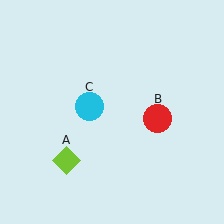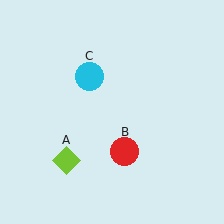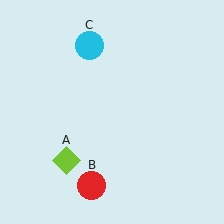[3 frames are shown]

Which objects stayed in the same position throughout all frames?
Lime diamond (object A) remained stationary.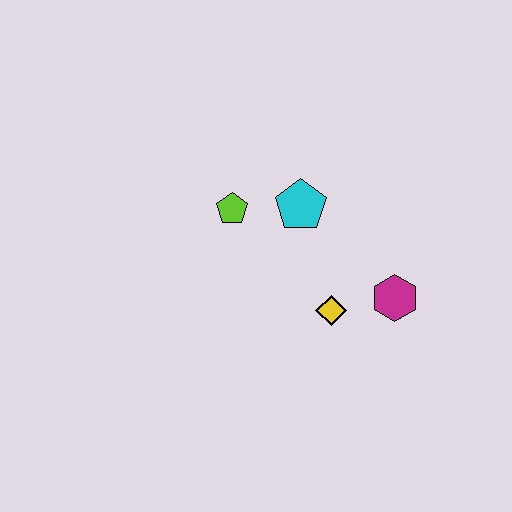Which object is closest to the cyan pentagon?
The lime pentagon is closest to the cyan pentagon.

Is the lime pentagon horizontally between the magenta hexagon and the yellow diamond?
No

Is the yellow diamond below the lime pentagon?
Yes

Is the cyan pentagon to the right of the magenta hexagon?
No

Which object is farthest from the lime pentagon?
The magenta hexagon is farthest from the lime pentagon.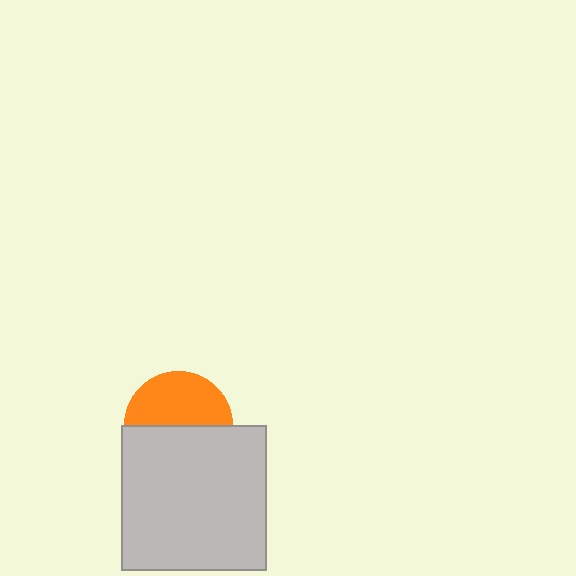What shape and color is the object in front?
The object in front is a light gray square.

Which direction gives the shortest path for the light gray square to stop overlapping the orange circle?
Moving down gives the shortest separation.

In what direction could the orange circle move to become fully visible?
The orange circle could move up. That would shift it out from behind the light gray square entirely.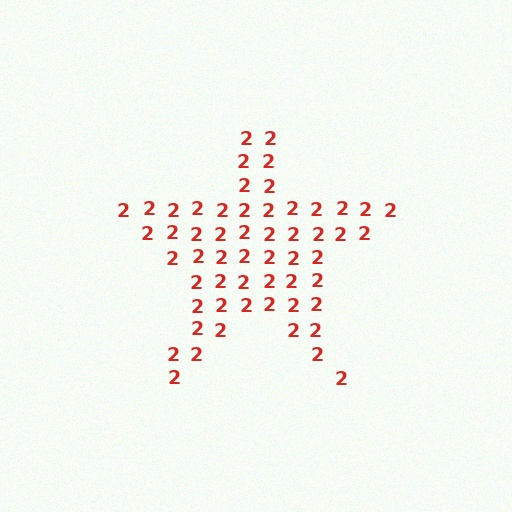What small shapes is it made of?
It is made of small digit 2's.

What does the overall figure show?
The overall figure shows a star.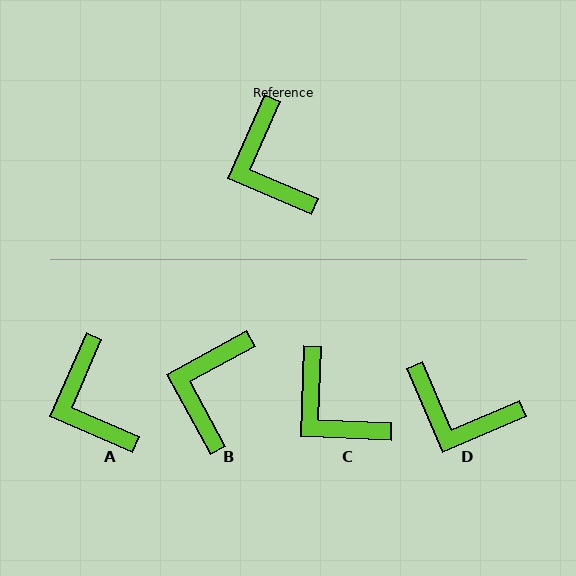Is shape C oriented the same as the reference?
No, it is off by about 21 degrees.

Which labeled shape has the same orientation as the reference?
A.